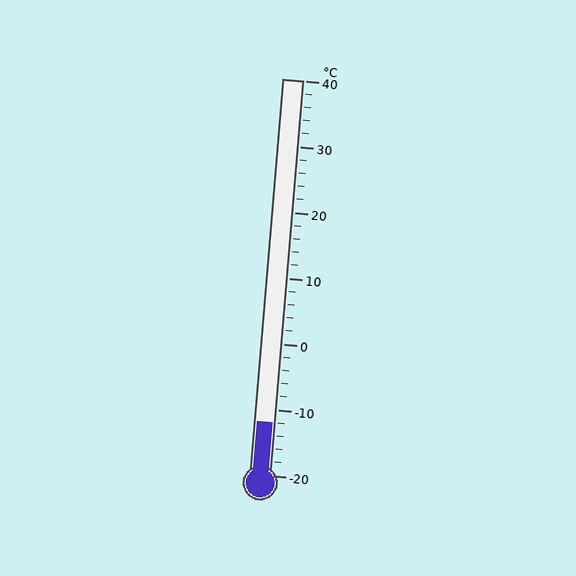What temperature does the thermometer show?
The thermometer shows approximately -12°C.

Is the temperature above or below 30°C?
The temperature is below 30°C.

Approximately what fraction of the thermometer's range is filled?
The thermometer is filled to approximately 15% of its range.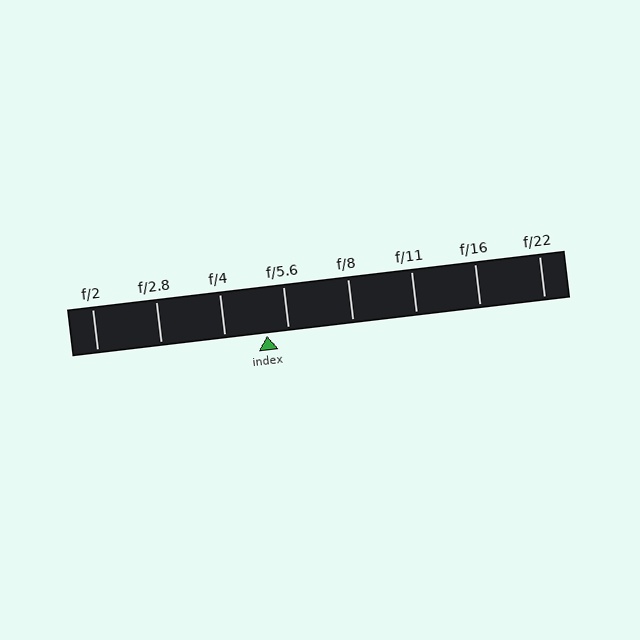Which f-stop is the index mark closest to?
The index mark is closest to f/5.6.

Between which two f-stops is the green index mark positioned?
The index mark is between f/4 and f/5.6.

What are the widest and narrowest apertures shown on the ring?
The widest aperture shown is f/2 and the narrowest is f/22.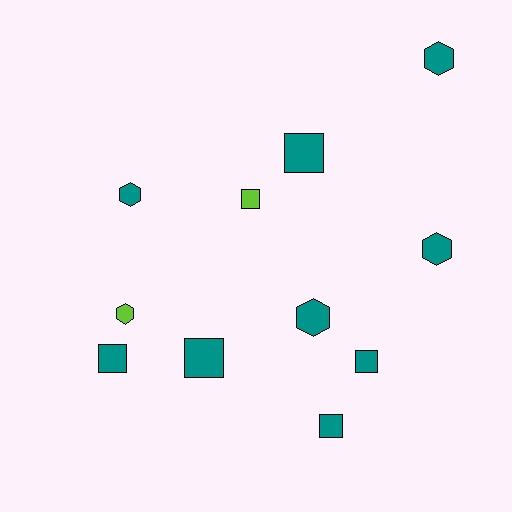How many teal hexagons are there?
There are 4 teal hexagons.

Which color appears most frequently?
Teal, with 9 objects.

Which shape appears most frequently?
Square, with 6 objects.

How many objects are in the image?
There are 11 objects.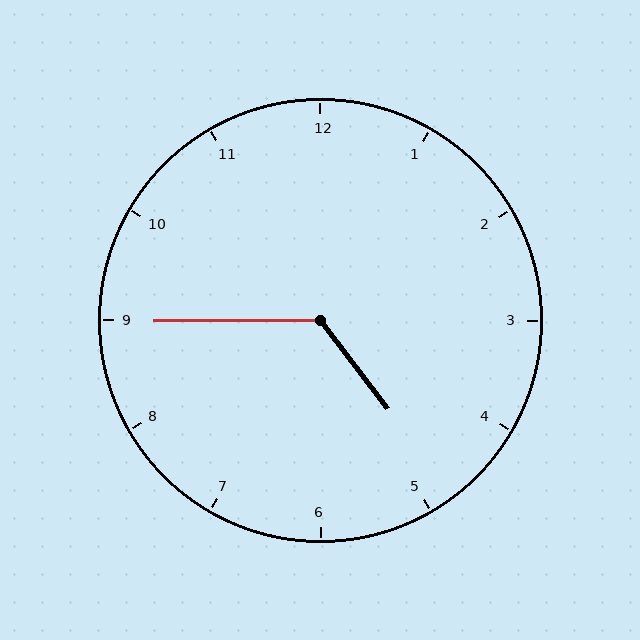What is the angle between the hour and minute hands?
Approximately 128 degrees.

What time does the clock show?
4:45.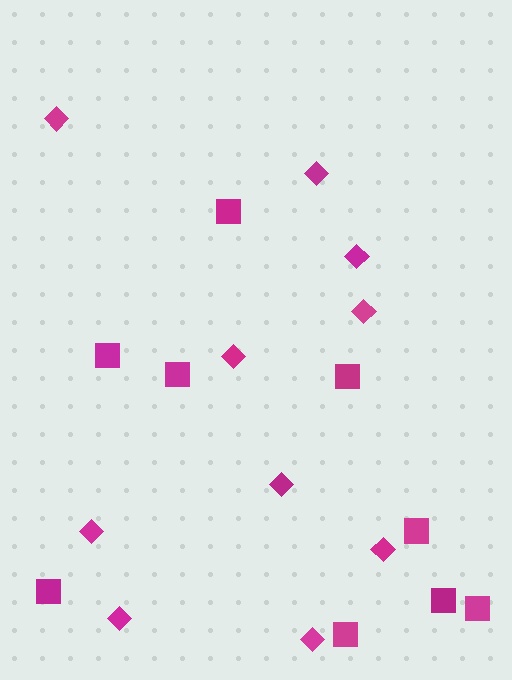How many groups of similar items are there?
There are 2 groups: one group of squares (9) and one group of diamonds (10).